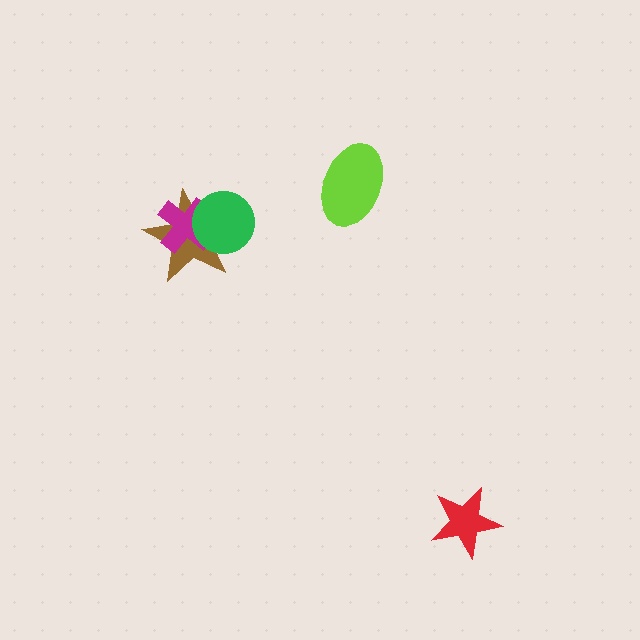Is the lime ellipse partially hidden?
No, no other shape covers it.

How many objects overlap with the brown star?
2 objects overlap with the brown star.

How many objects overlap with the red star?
0 objects overlap with the red star.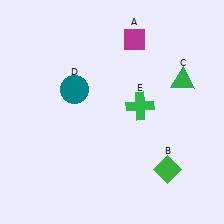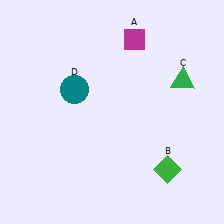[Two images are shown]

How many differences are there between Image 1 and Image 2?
There is 1 difference between the two images.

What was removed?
The green cross (E) was removed in Image 2.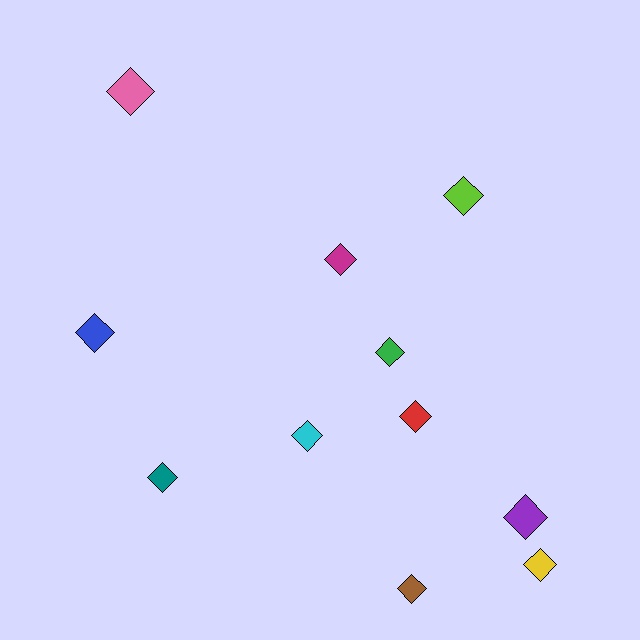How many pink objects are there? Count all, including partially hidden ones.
There is 1 pink object.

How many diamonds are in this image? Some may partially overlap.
There are 11 diamonds.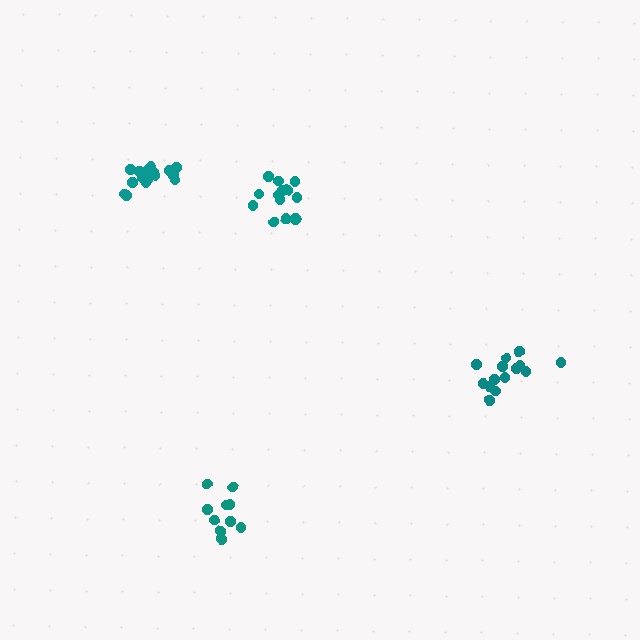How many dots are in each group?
Group 1: 14 dots, Group 2: 14 dots, Group 3: 11 dots, Group 4: 17 dots (56 total).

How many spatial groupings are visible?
There are 4 spatial groupings.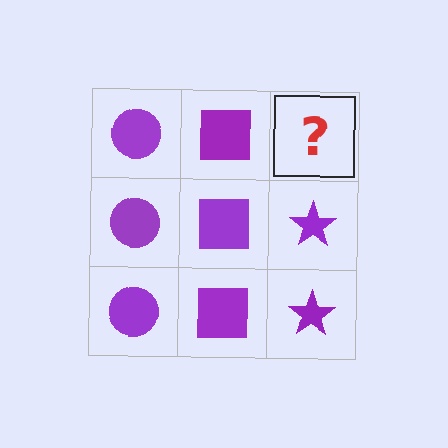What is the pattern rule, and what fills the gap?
The rule is that each column has a consistent shape. The gap should be filled with a purple star.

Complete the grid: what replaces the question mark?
The question mark should be replaced with a purple star.